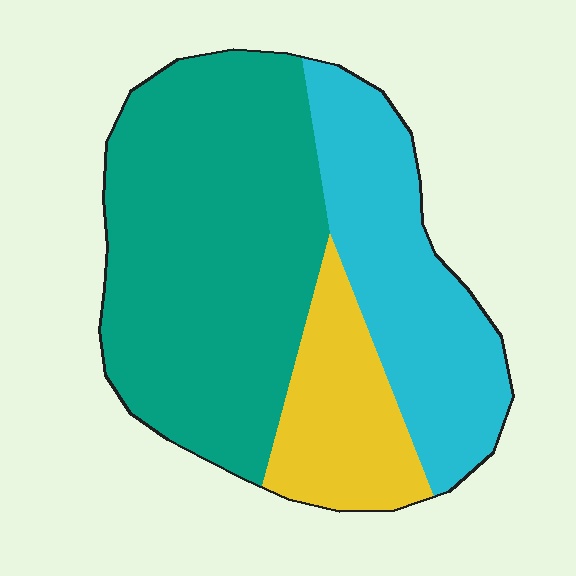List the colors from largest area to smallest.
From largest to smallest: teal, cyan, yellow.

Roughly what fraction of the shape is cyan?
Cyan takes up between a quarter and a half of the shape.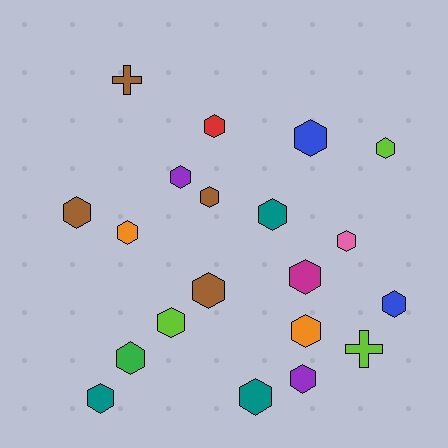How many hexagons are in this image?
There are 18 hexagons.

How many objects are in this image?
There are 20 objects.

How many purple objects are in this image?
There are 2 purple objects.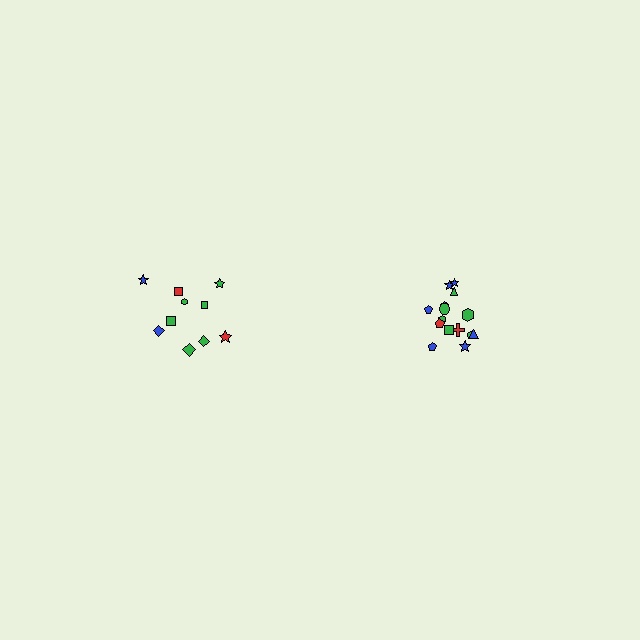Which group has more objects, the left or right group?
The right group.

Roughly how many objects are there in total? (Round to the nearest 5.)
Roughly 25 objects in total.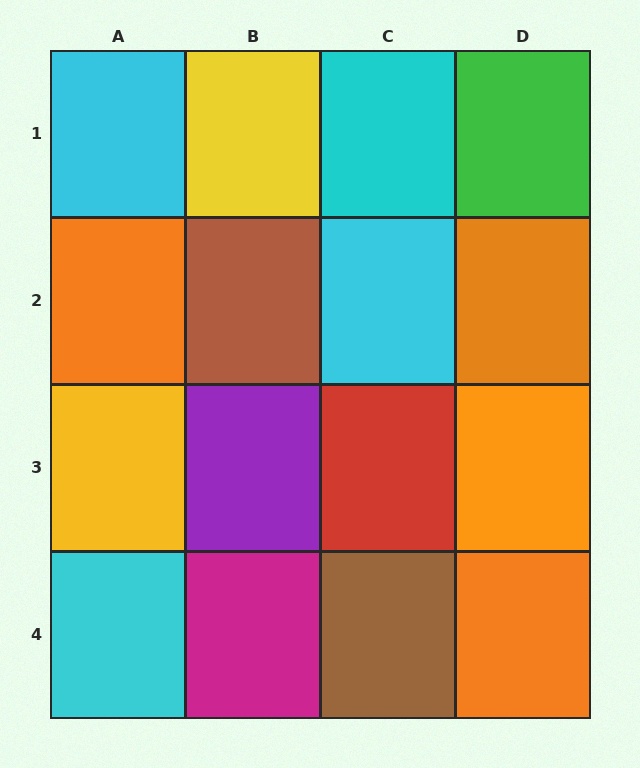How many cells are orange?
4 cells are orange.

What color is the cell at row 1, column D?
Green.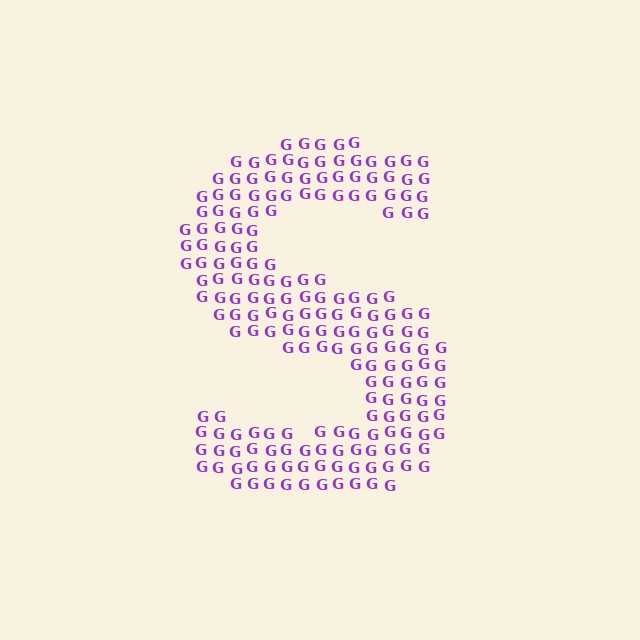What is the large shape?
The large shape is the letter S.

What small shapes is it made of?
It is made of small letter G's.